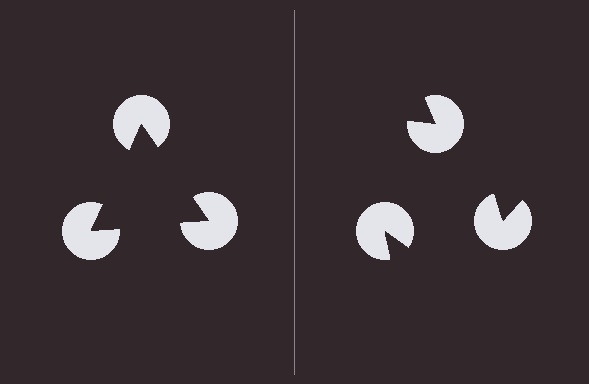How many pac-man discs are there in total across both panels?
6 — 3 on each side.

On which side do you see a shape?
An illusory triangle appears on the left side. On the right side the wedge cuts are rotated, so no coherent shape forms.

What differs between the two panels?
The pac-man discs are positioned identically on both sides; only the wedge orientations differ. On the left they align to a triangle; on the right they are misaligned.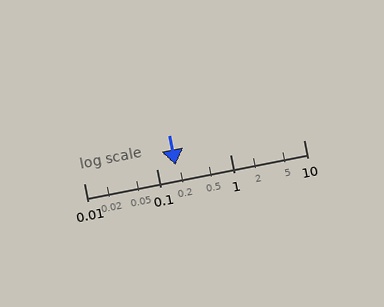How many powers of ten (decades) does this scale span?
The scale spans 3 decades, from 0.01 to 10.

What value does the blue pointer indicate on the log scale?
The pointer indicates approximately 0.18.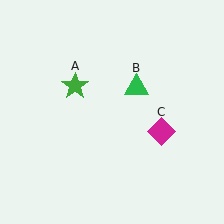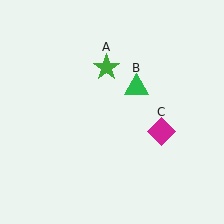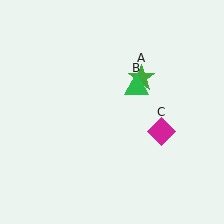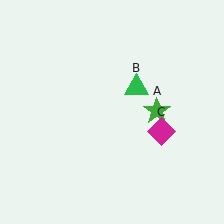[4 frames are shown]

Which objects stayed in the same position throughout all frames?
Green triangle (object B) and magenta diamond (object C) remained stationary.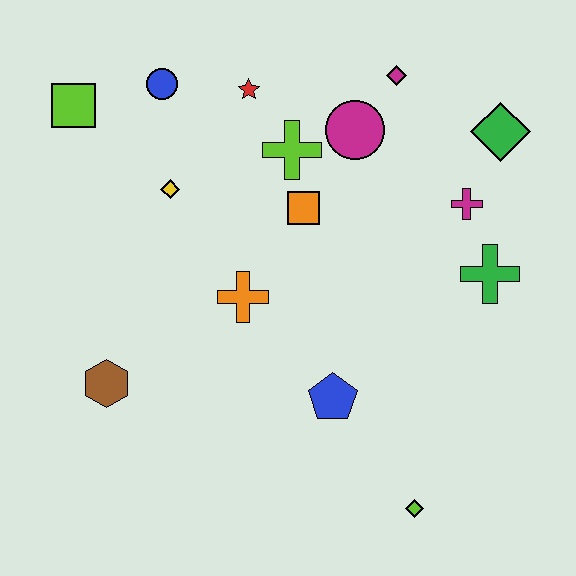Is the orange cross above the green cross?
No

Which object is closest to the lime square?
The blue circle is closest to the lime square.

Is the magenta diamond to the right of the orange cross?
Yes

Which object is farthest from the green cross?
The lime square is farthest from the green cross.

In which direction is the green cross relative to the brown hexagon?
The green cross is to the right of the brown hexagon.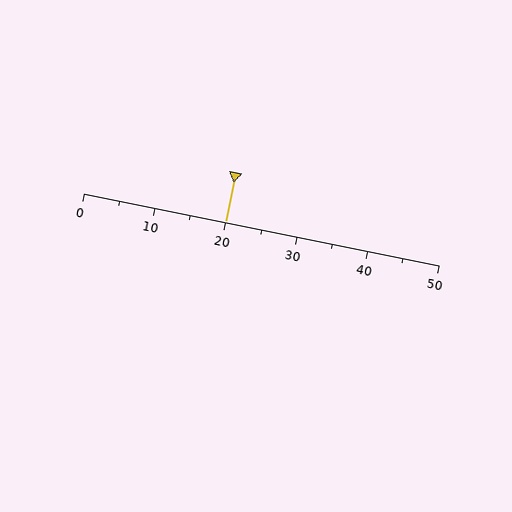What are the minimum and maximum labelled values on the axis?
The axis runs from 0 to 50.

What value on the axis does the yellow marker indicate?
The marker indicates approximately 20.